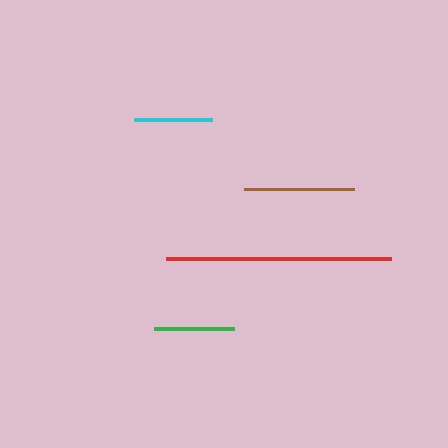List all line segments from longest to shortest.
From longest to shortest: red, brown, green, cyan.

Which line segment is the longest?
The red line is the longest at approximately 225 pixels.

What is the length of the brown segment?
The brown segment is approximately 110 pixels long.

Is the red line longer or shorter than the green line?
The red line is longer than the green line.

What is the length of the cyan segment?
The cyan segment is approximately 78 pixels long.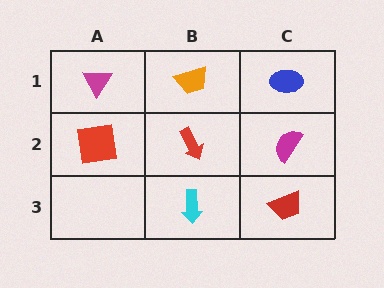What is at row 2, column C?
A magenta semicircle.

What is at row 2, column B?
A red arrow.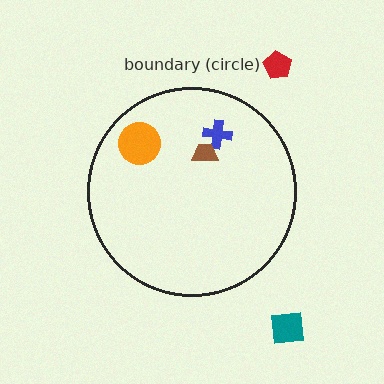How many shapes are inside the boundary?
3 inside, 2 outside.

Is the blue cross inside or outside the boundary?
Inside.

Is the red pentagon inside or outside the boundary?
Outside.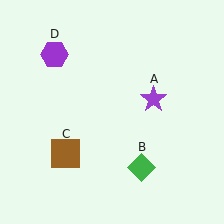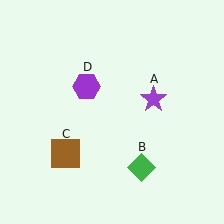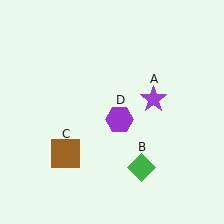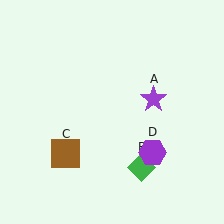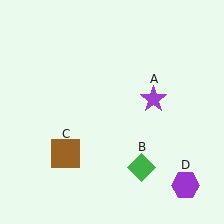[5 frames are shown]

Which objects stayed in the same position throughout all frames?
Purple star (object A) and green diamond (object B) and brown square (object C) remained stationary.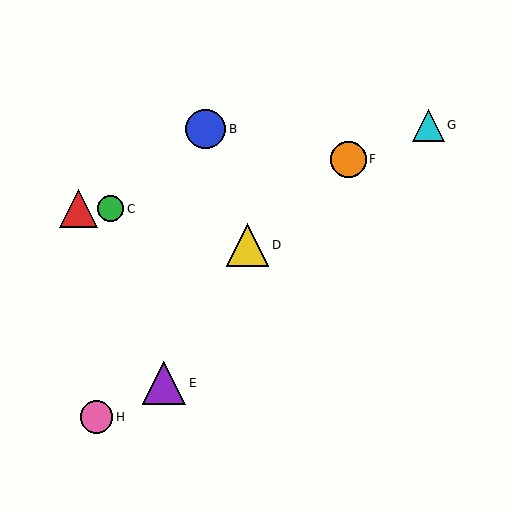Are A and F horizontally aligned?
No, A is at y≈209 and F is at y≈159.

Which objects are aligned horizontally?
Objects A, C are aligned horizontally.